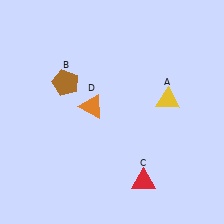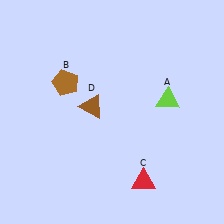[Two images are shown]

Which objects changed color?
A changed from yellow to lime. D changed from orange to brown.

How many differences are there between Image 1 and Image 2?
There are 2 differences between the two images.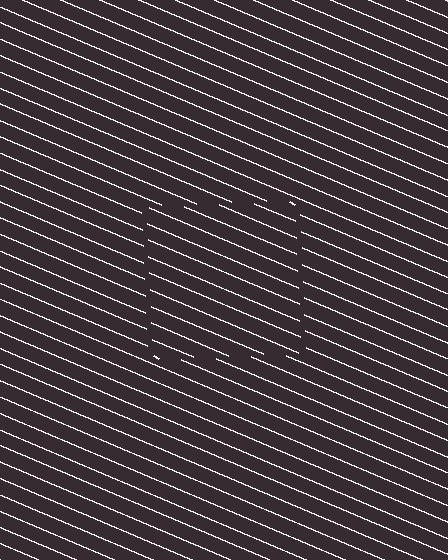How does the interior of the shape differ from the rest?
The interior of the shape contains the same grating, shifted by half a period — the contour is defined by the phase discontinuity where line-ends from the inner and outer gratings abut.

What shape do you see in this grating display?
An illusory square. The interior of the shape contains the same grating, shifted by half a period — the contour is defined by the phase discontinuity where line-ends from the inner and outer gratings abut.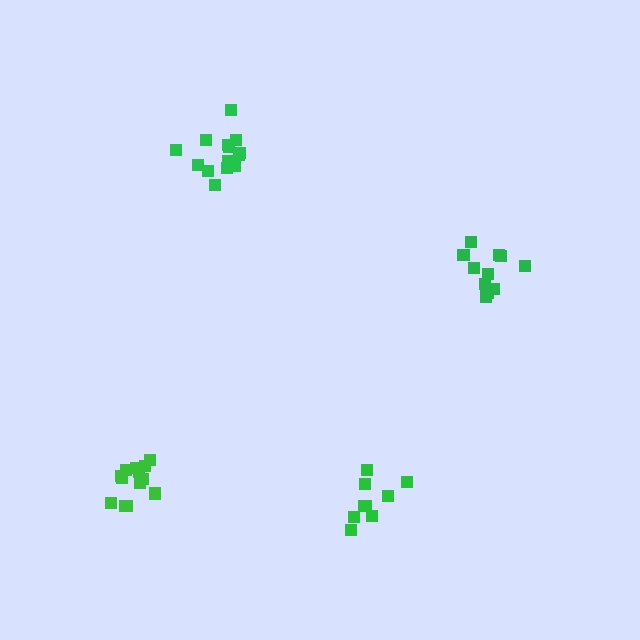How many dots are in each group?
Group 1: 9 dots, Group 2: 14 dots, Group 3: 13 dots, Group 4: 12 dots (48 total).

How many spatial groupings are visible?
There are 4 spatial groupings.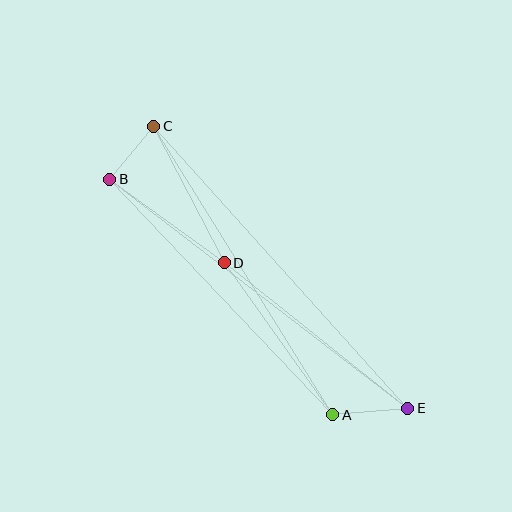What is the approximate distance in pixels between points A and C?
The distance between A and C is approximately 340 pixels.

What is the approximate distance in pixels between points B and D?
The distance between B and D is approximately 142 pixels.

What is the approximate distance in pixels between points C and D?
The distance between C and D is approximately 154 pixels.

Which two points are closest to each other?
Points B and C are closest to each other.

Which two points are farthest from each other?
Points C and E are farthest from each other.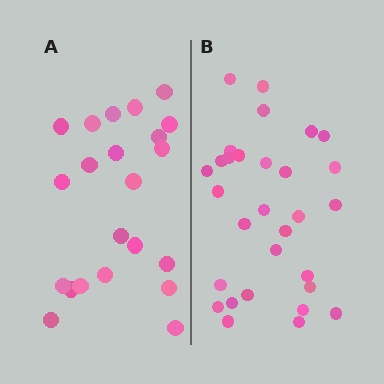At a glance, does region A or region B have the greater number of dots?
Region B (the right region) has more dots.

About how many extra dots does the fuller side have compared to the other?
Region B has roughly 8 or so more dots than region A.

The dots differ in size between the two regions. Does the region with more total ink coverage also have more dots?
No. Region A has more total ink coverage because its dots are larger, but region B actually contains more individual dots. Total area can be misleading — the number of items is what matters here.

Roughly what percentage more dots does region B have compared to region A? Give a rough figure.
About 35% more.